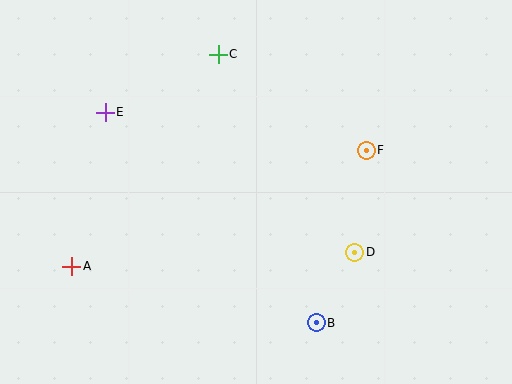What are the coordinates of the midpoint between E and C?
The midpoint between E and C is at (162, 83).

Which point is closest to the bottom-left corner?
Point A is closest to the bottom-left corner.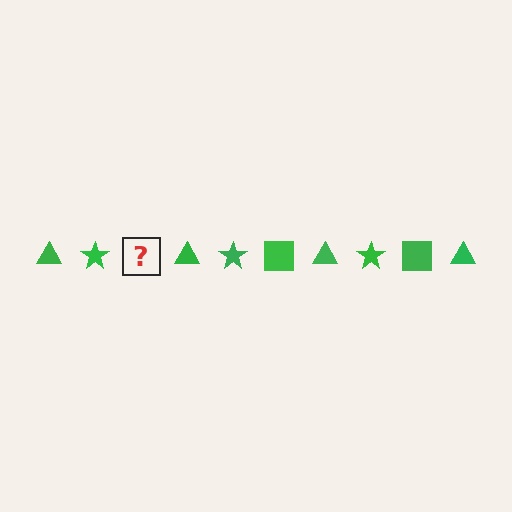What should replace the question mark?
The question mark should be replaced with a green square.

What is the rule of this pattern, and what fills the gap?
The rule is that the pattern cycles through triangle, star, square shapes in green. The gap should be filled with a green square.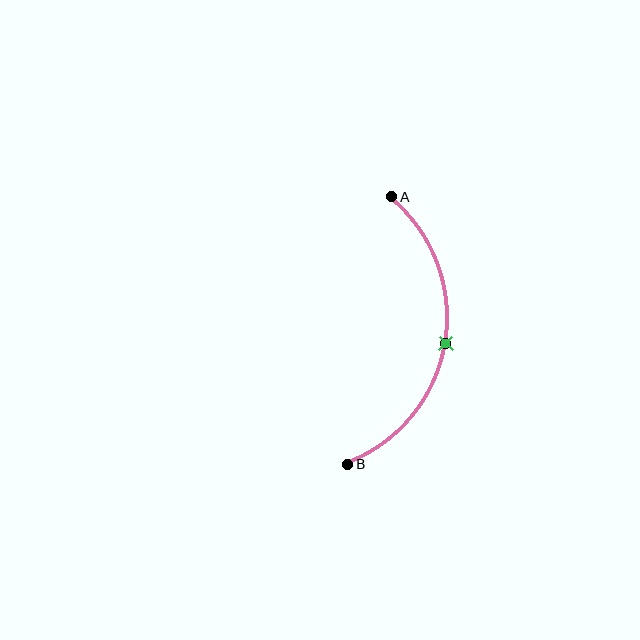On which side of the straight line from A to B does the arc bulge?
The arc bulges to the right of the straight line connecting A and B.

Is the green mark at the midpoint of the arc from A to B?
Yes. The green mark lies on the arc at equal arc-length from both A and B — it is the arc midpoint.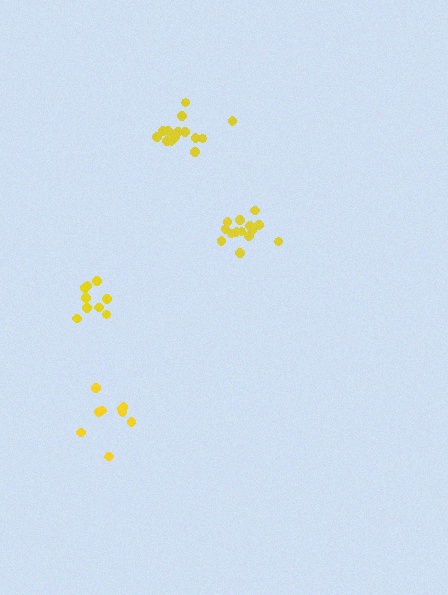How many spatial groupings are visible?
There are 4 spatial groupings.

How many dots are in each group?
Group 1: 14 dots, Group 2: 9 dots, Group 3: 9 dots, Group 4: 14 dots (46 total).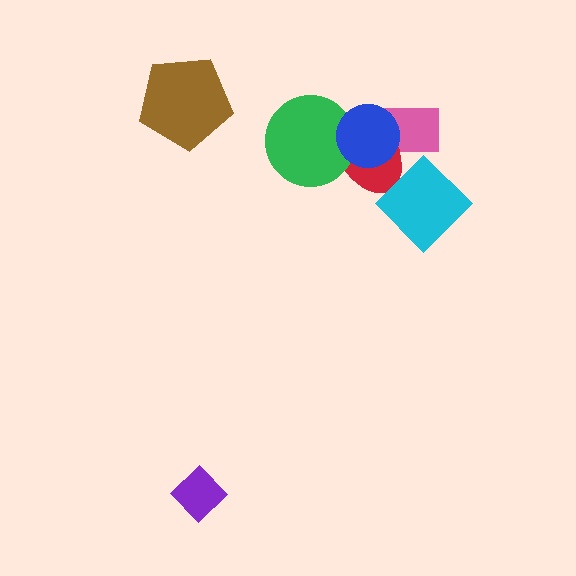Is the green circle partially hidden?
Yes, it is partially covered by another shape.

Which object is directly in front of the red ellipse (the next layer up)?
The green circle is directly in front of the red ellipse.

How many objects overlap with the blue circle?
3 objects overlap with the blue circle.